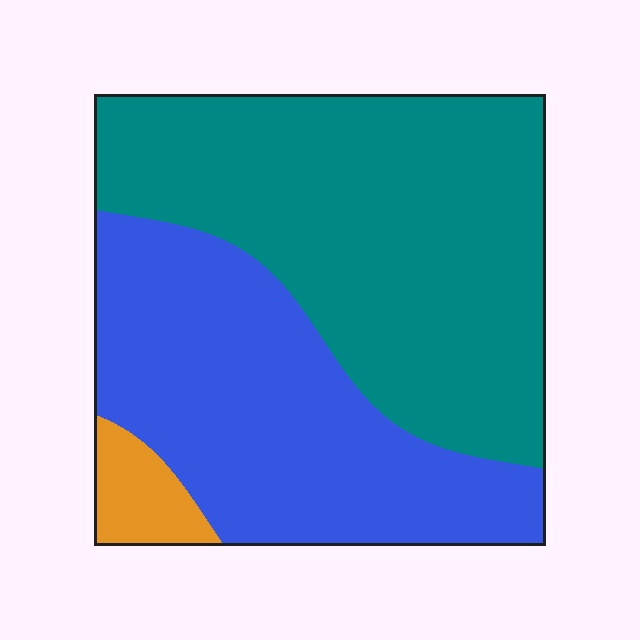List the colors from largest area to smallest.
From largest to smallest: teal, blue, orange.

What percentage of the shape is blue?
Blue covers 41% of the shape.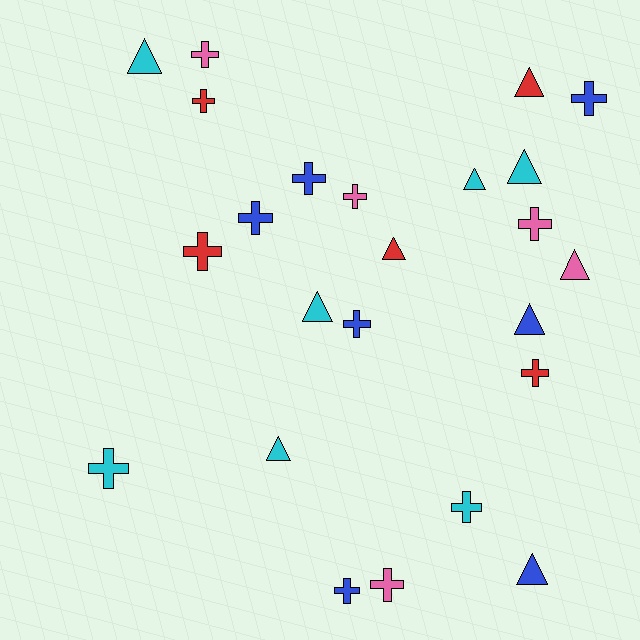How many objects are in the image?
There are 24 objects.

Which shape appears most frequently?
Cross, with 14 objects.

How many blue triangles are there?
There are 2 blue triangles.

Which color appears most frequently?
Cyan, with 7 objects.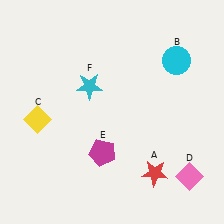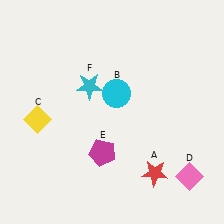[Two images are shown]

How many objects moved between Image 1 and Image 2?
1 object moved between the two images.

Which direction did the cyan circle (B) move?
The cyan circle (B) moved left.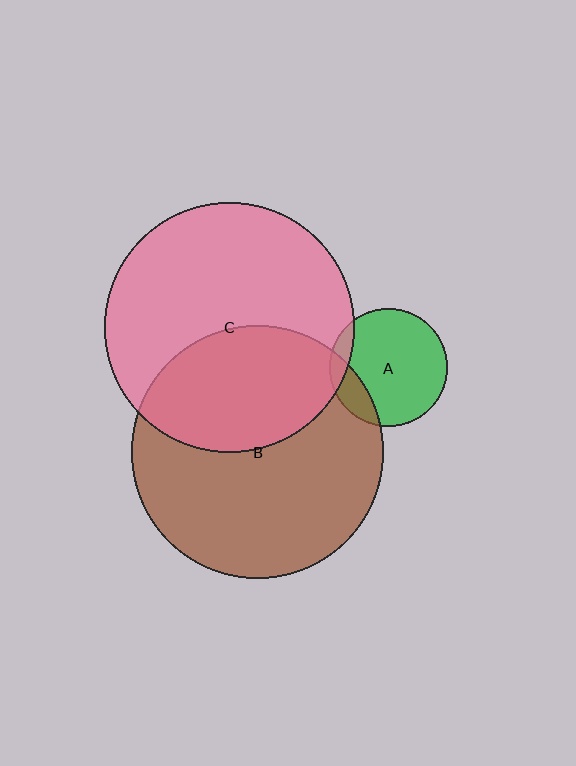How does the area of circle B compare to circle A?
Approximately 4.5 times.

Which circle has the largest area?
Circle B (brown).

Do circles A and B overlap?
Yes.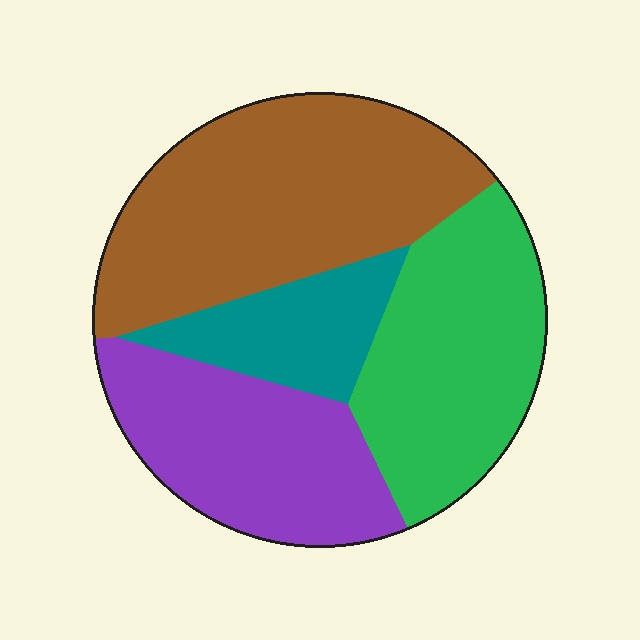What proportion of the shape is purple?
Purple takes up between a sixth and a third of the shape.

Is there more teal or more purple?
Purple.